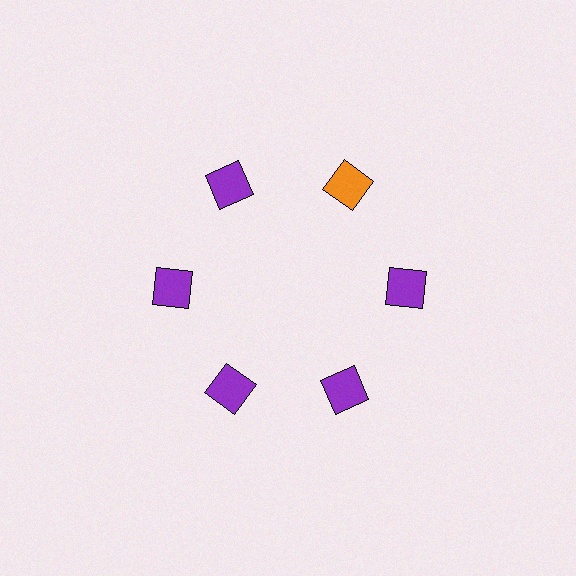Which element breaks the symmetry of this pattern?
The orange square at roughly the 1 o'clock position breaks the symmetry. All other shapes are purple squares.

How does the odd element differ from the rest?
It has a different color: orange instead of purple.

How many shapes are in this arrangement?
There are 6 shapes arranged in a ring pattern.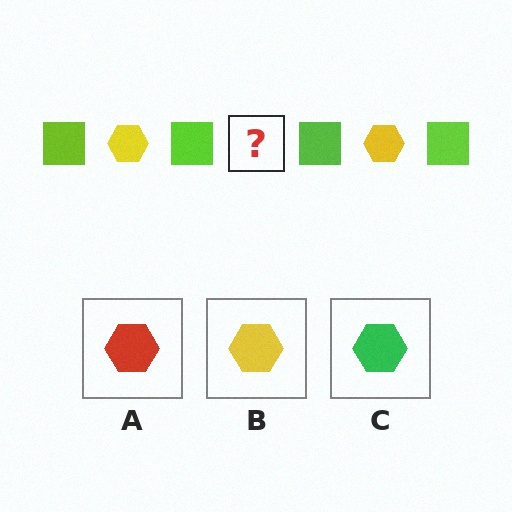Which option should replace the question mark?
Option B.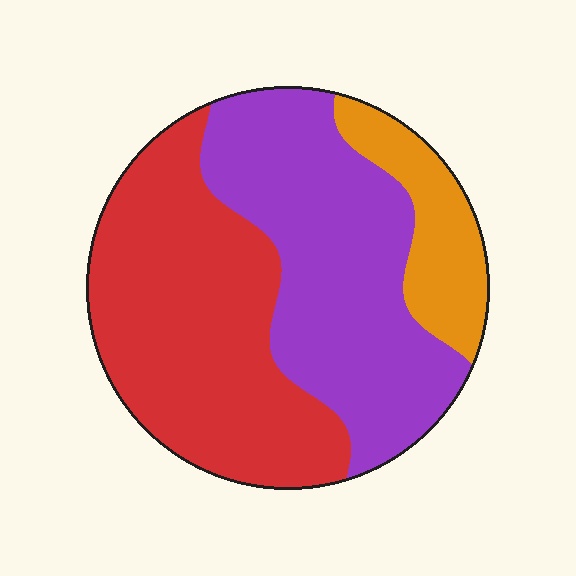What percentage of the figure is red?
Red covers roughly 45% of the figure.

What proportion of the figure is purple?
Purple covers 42% of the figure.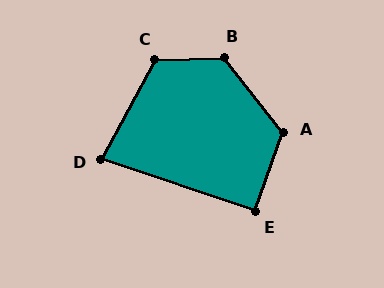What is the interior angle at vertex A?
Approximately 122 degrees (obtuse).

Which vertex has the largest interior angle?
B, at approximately 126 degrees.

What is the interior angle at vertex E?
Approximately 91 degrees (approximately right).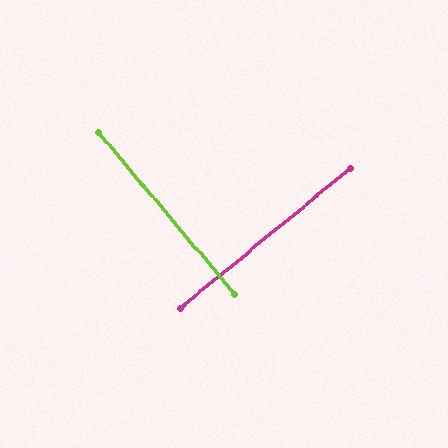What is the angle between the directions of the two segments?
Approximately 89 degrees.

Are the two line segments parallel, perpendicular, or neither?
Perpendicular — they meet at approximately 89°.